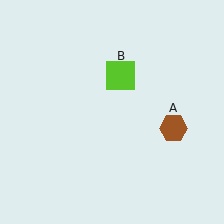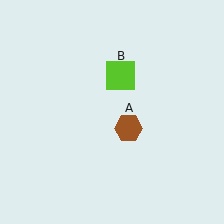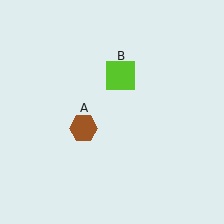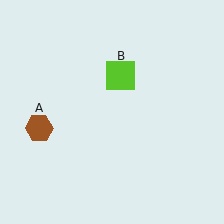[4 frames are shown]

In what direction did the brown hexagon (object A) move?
The brown hexagon (object A) moved left.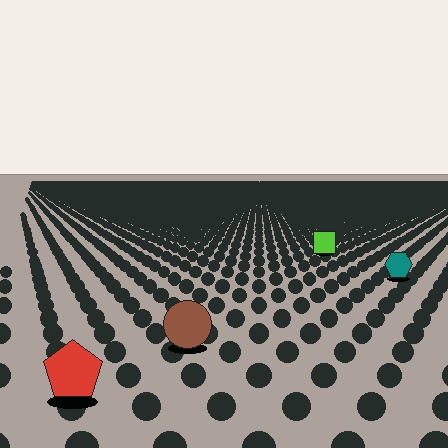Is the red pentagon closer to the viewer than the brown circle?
Yes. The red pentagon is closer — you can tell from the texture gradient: the ground texture is coarser near it.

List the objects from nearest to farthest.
From nearest to farthest: the red pentagon, the brown circle, the teal hexagon, the lime square.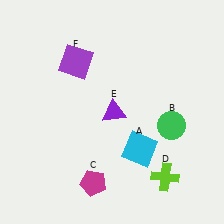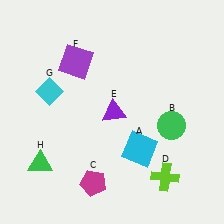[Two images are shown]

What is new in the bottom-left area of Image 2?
A green triangle (H) was added in the bottom-left area of Image 2.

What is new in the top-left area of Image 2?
A cyan diamond (G) was added in the top-left area of Image 2.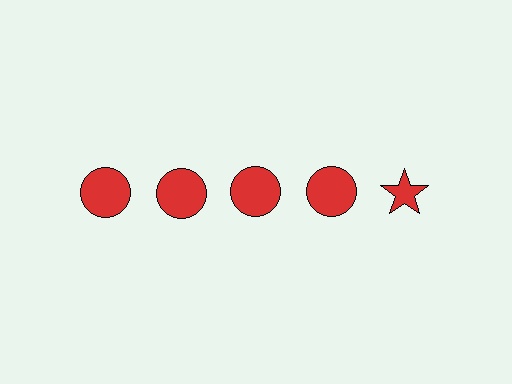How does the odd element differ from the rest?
It has a different shape: star instead of circle.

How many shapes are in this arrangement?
There are 5 shapes arranged in a grid pattern.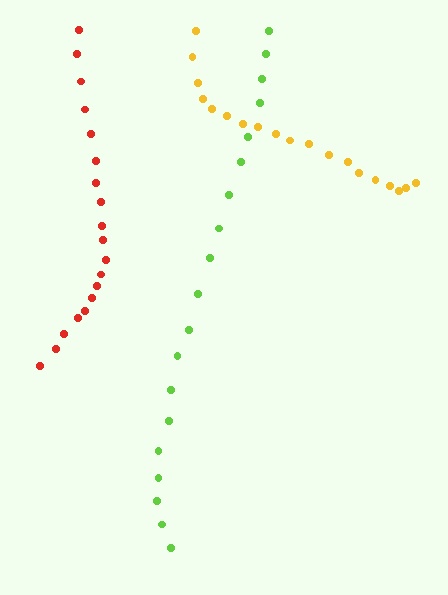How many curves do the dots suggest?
There are 3 distinct paths.